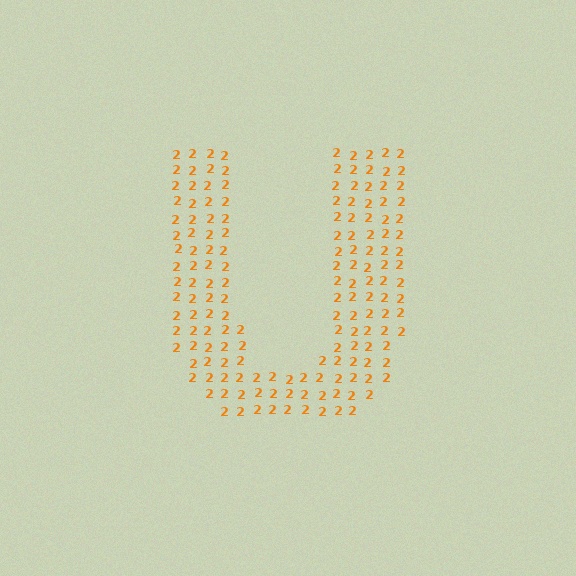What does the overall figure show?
The overall figure shows the letter U.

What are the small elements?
The small elements are digit 2's.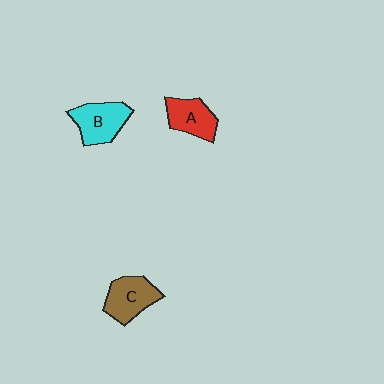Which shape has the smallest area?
Shape A (red).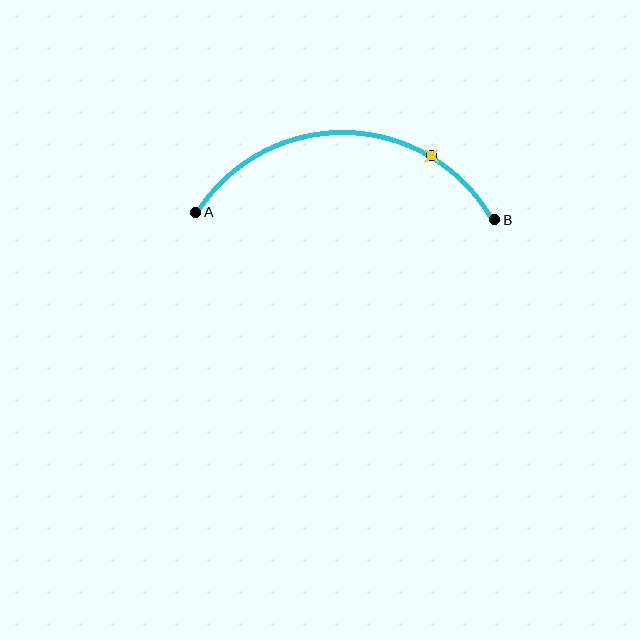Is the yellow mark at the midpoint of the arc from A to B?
No. The yellow mark lies on the arc but is closer to endpoint B. The arc midpoint would be at the point on the curve equidistant along the arc from both A and B.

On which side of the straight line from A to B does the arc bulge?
The arc bulges above the straight line connecting A and B.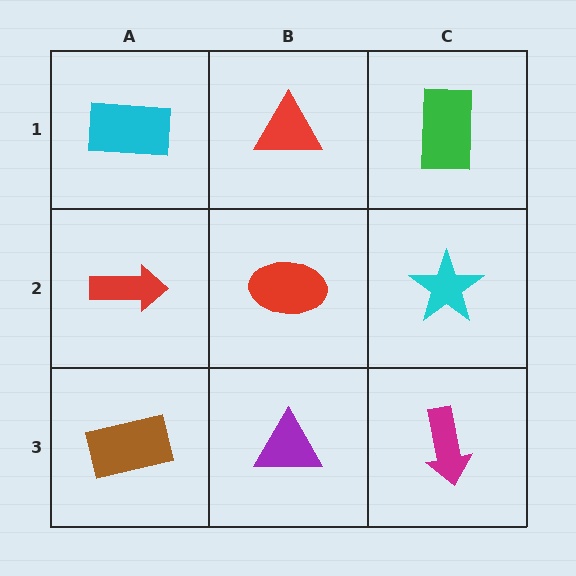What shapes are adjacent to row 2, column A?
A cyan rectangle (row 1, column A), a brown rectangle (row 3, column A), a red ellipse (row 2, column B).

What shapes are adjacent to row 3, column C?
A cyan star (row 2, column C), a purple triangle (row 3, column B).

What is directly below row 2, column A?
A brown rectangle.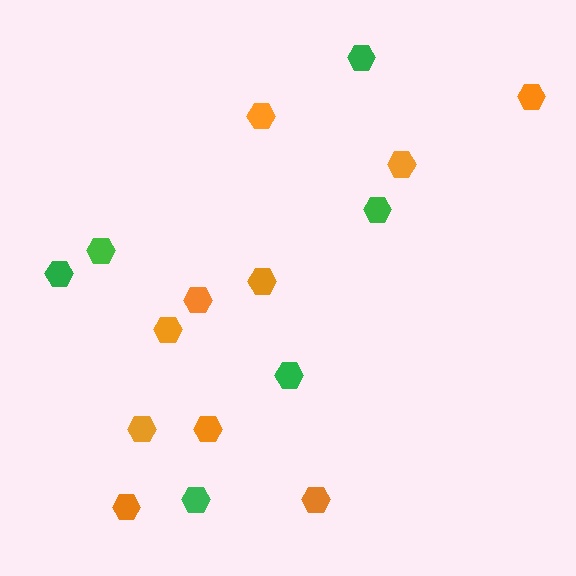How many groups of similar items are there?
There are 2 groups: one group of green hexagons (6) and one group of orange hexagons (10).